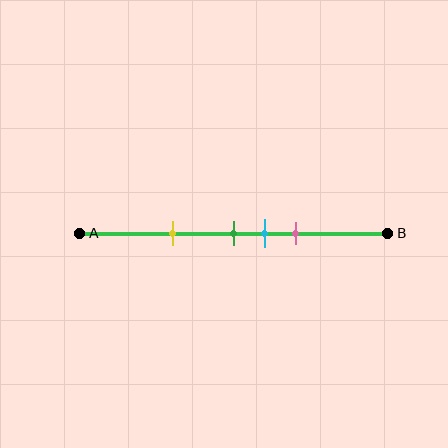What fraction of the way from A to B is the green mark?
The green mark is approximately 50% (0.5) of the way from A to B.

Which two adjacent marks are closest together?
The green and cyan marks are the closest adjacent pair.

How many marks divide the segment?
There are 4 marks dividing the segment.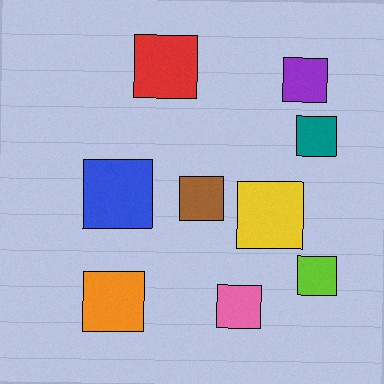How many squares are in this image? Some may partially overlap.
There are 9 squares.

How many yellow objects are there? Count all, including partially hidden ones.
There is 1 yellow object.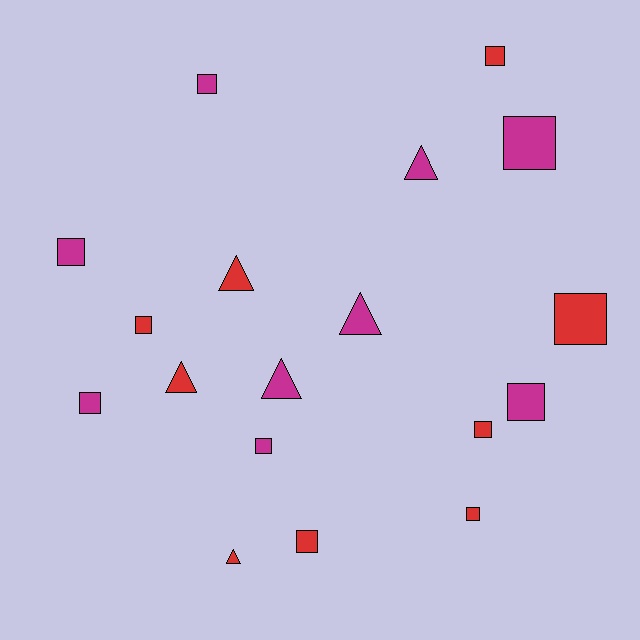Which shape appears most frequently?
Square, with 12 objects.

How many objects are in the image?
There are 18 objects.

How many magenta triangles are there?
There are 3 magenta triangles.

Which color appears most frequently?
Red, with 9 objects.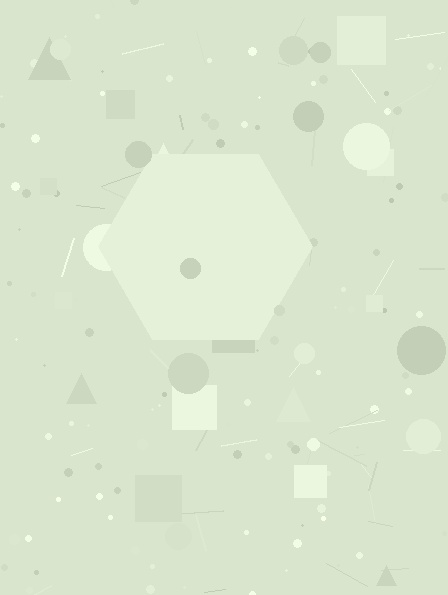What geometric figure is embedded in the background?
A hexagon is embedded in the background.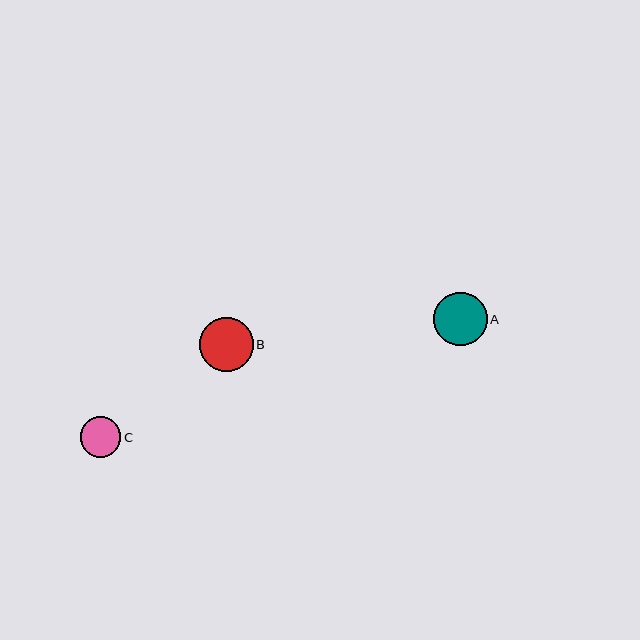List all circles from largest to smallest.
From largest to smallest: A, B, C.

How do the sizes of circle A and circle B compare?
Circle A and circle B are approximately the same size.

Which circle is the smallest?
Circle C is the smallest with a size of approximately 41 pixels.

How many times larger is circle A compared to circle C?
Circle A is approximately 1.3 times the size of circle C.